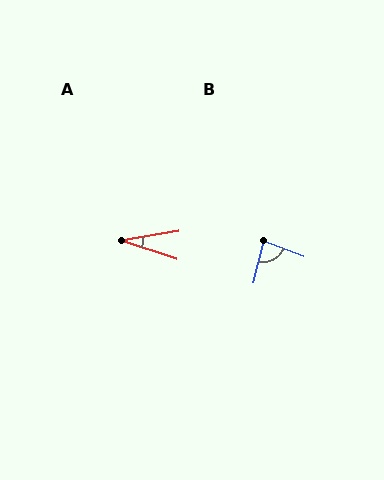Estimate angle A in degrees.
Approximately 28 degrees.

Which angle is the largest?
B, at approximately 82 degrees.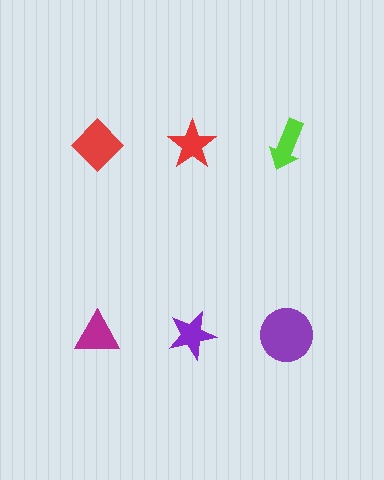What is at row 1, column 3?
A lime arrow.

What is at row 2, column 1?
A magenta triangle.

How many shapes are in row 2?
3 shapes.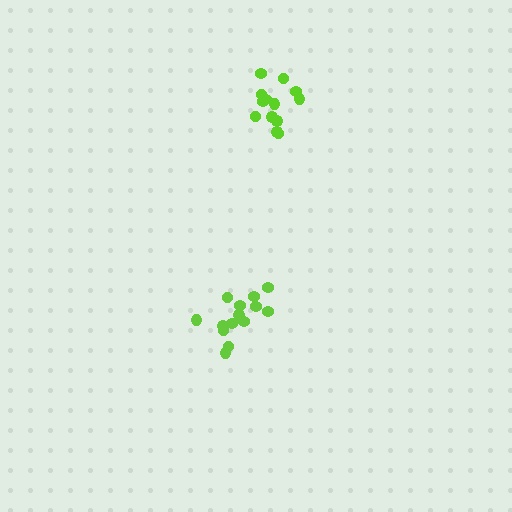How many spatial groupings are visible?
There are 2 spatial groupings.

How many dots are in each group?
Group 1: 13 dots, Group 2: 14 dots (27 total).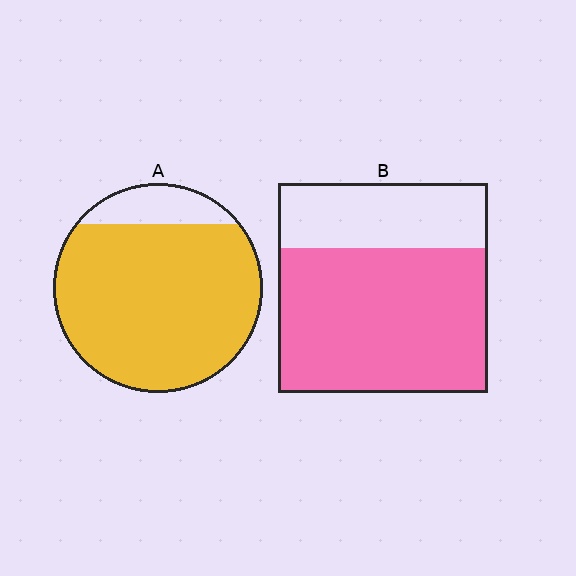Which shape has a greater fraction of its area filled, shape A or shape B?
Shape A.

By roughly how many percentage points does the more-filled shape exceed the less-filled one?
By roughly 15 percentage points (A over B).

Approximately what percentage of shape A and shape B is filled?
A is approximately 85% and B is approximately 70%.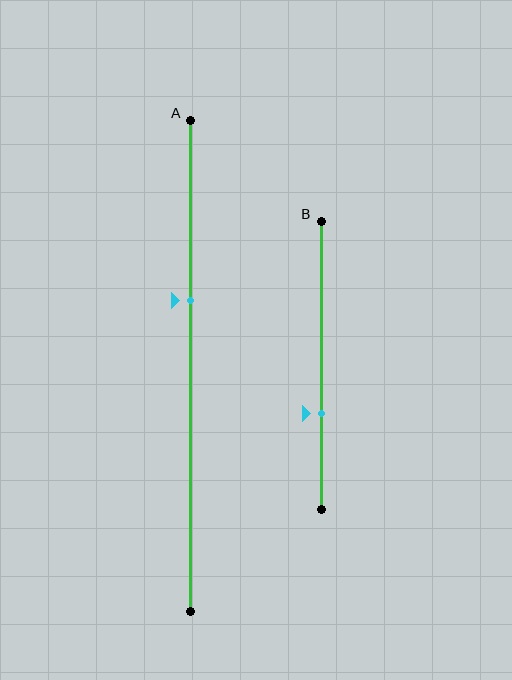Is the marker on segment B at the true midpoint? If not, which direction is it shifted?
No, the marker on segment B is shifted downward by about 17% of the segment length.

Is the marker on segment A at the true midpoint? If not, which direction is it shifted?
No, the marker on segment A is shifted upward by about 13% of the segment length.